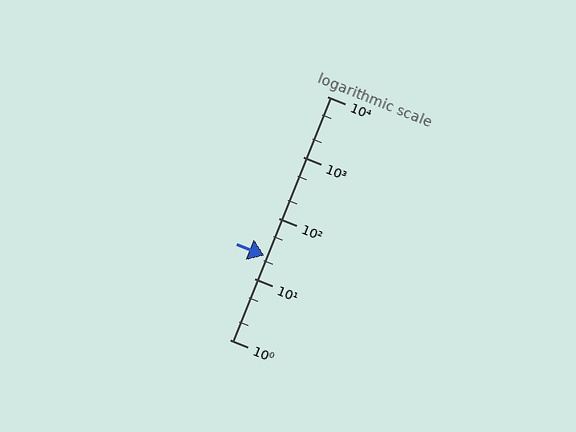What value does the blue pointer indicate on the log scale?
The pointer indicates approximately 24.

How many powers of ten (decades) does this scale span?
The scale spans 4 decades, from 1 to 10000.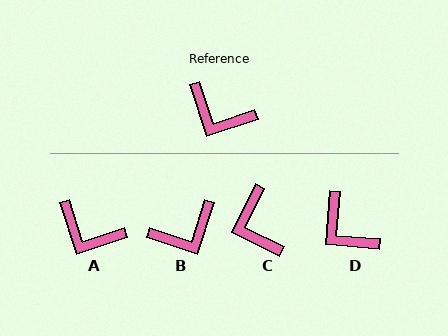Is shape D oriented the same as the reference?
No, it is off by about 23 degrees.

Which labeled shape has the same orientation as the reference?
A.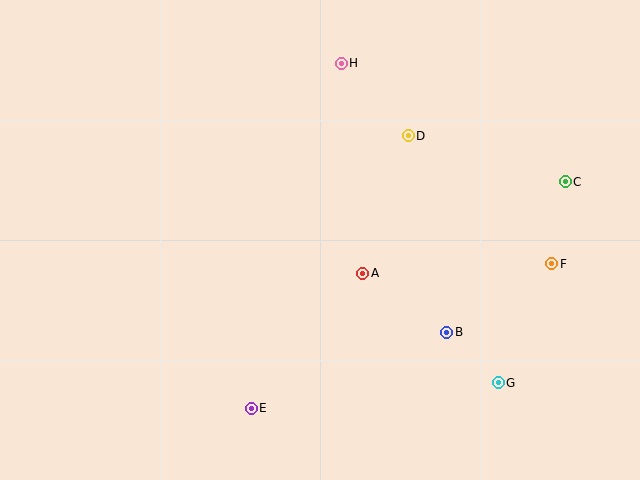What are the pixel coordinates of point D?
Point D is at (408, 136).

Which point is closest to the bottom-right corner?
Point G is closest to the bottom-right corner.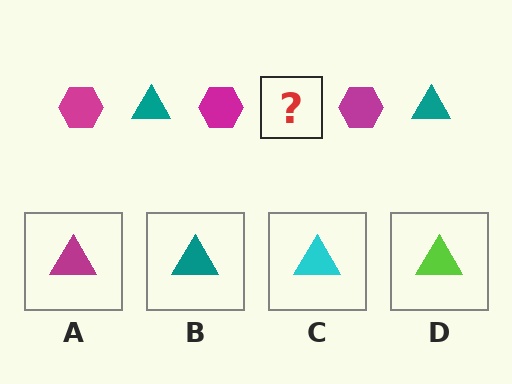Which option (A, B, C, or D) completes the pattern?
B.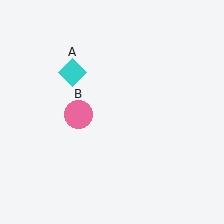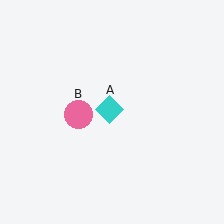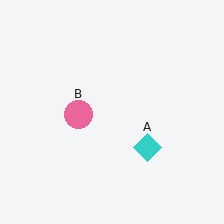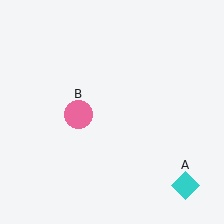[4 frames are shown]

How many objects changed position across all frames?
1 object changed position: cyan diamond (object A).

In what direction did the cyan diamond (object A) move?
The cyan diamond (object A) moved down and to the right.